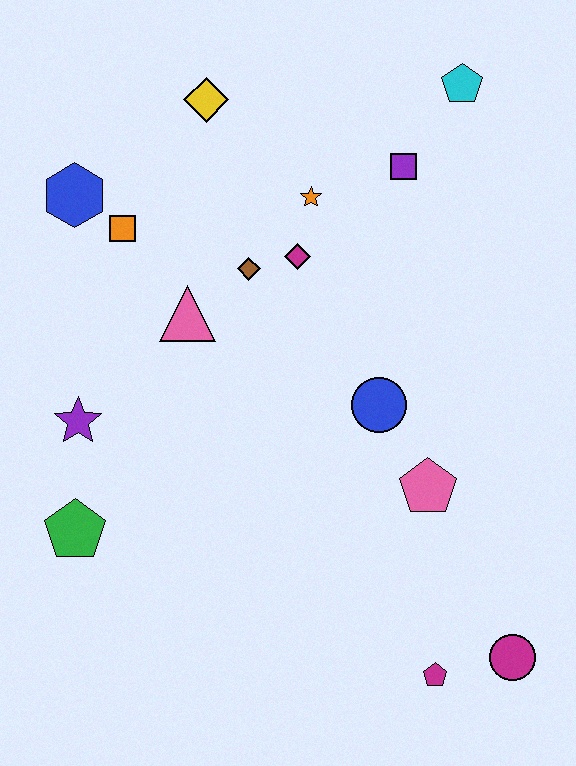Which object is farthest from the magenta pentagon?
The yellow diamond is farthest from the magenta pentagon.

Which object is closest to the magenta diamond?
The brown diamond is closest to the magenta diamond.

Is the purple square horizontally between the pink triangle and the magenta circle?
Yes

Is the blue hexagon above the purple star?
Yes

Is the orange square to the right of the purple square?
No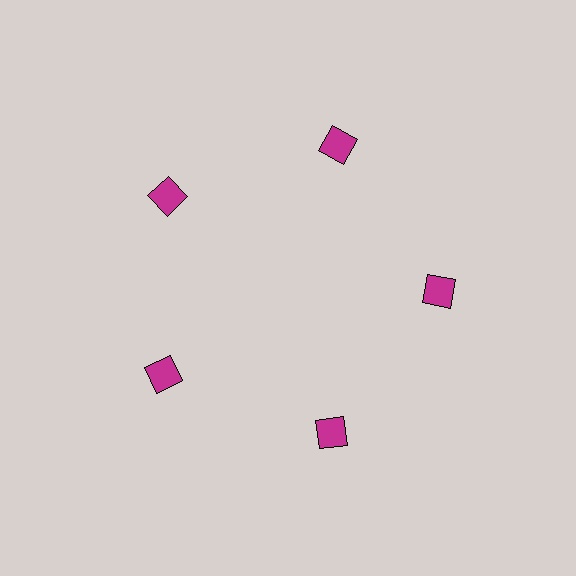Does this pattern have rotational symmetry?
Yes, this pattern has 5-fold rotational symmetry. It looks the same after rotating 72 degrees around the center.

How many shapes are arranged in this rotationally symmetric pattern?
There are 5 shapes, arranged in 5 groups of 1.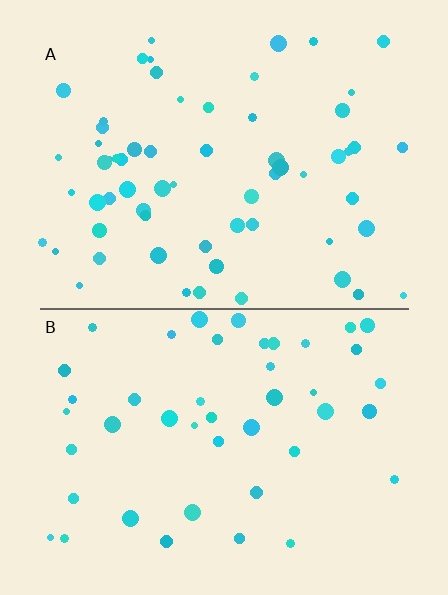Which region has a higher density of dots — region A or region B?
A (the top).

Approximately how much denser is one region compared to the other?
Approximately 1.4× — region A over region B.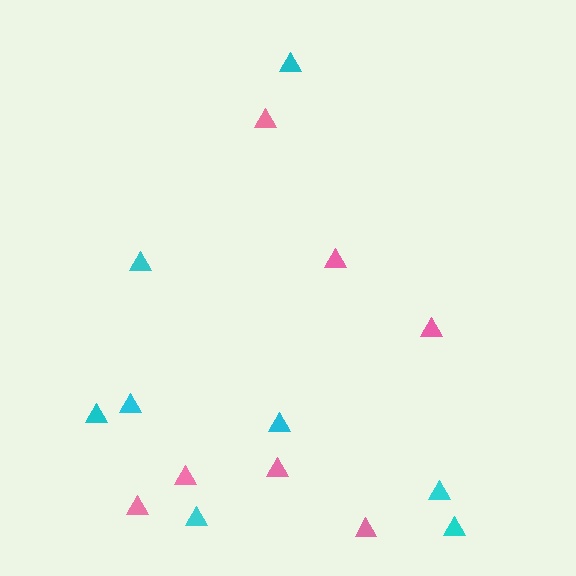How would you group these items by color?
There are 2 groups: one group of pink triangles (7) and one group of cyan triangles (8).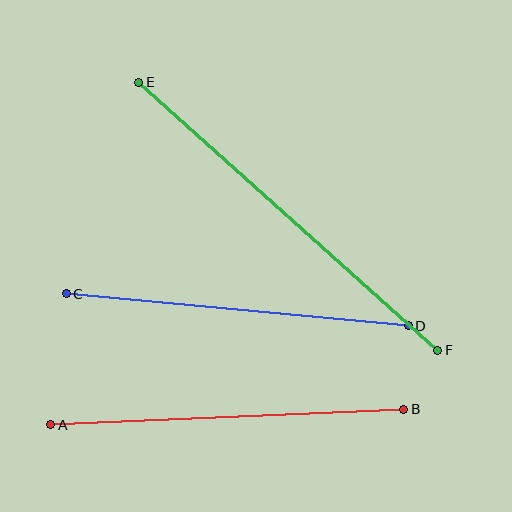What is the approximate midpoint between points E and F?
The midpoint is at approximately (288, 216) pixels.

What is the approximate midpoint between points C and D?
The midpoint is at approximately (237, 310) pixels.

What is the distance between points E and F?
The distance is approximately 402 pixels.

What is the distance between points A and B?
The distance is approximately 353 pixels.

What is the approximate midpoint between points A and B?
The midpoint is at approximately (227, 417) pixels.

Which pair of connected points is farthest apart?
Points E and F are farthest apart.